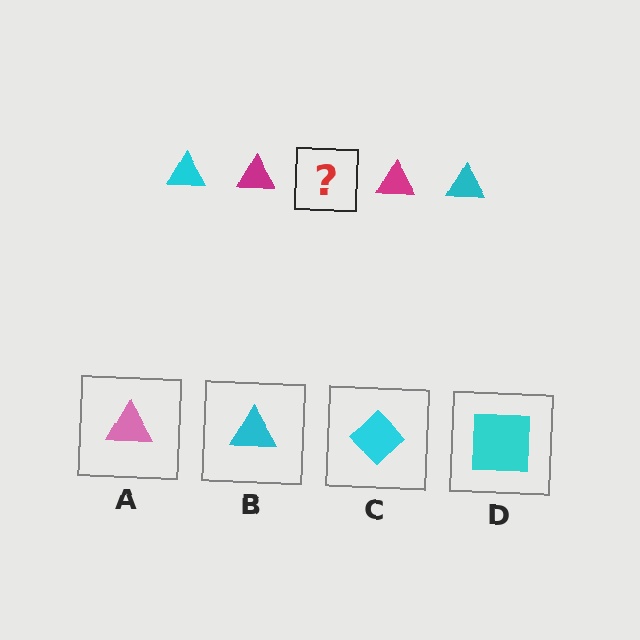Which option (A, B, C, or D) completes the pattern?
B.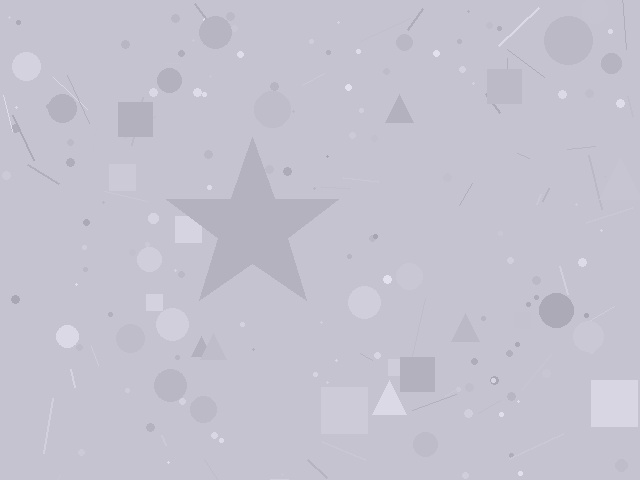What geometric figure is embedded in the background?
A star is embedded in the background.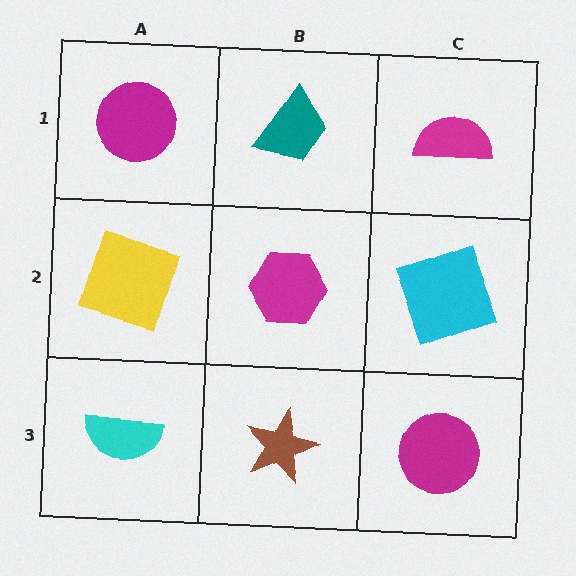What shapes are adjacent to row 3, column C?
A cyan square (row 2, column C), a brown star (row 3, column B).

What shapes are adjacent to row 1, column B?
A magenta hexagon (row 2, column B), a magenta circle (row 1, column A), a magenta semicircle (row 1, column C).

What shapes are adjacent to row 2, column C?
A magenta semicircle (row 1, column C), a magenta circle (row 3, column C), a magenta hexagon (row 2, column B).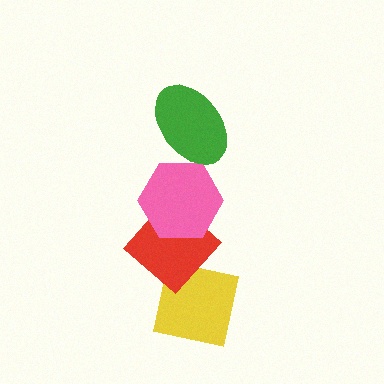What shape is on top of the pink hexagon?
The green ellipse is on top of the pink hexagon.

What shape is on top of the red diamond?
The pink hexagon is on top of the red diamond.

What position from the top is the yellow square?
The yellow square is 4th from the top.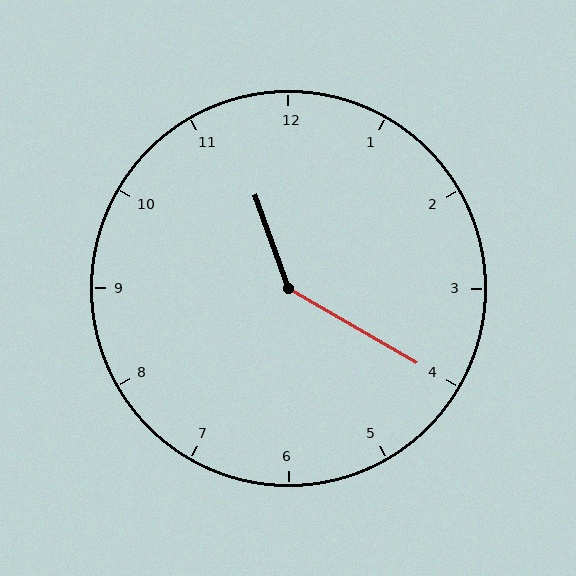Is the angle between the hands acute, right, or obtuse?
It is obtuse.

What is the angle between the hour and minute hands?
Approximately 140 degrees.